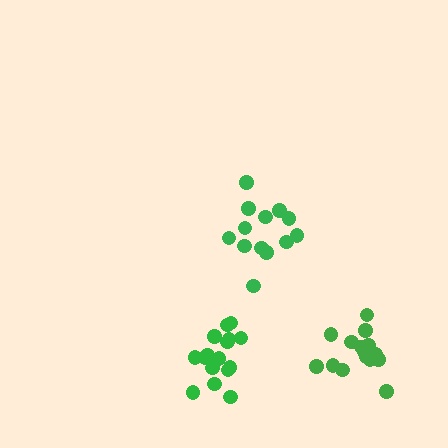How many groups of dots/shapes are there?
There are 3 groups.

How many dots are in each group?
Group 1: 16 dots, Group 2: 13 dots, Group 3: 16 dots (45 total).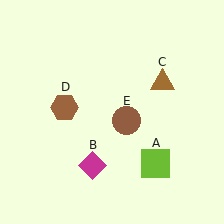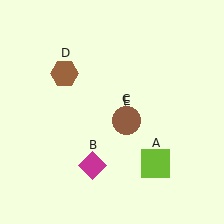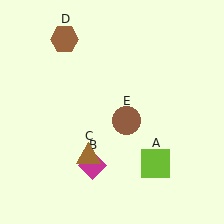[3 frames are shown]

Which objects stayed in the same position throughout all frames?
Lime square (object A) and magenta diamond (object B) and brown circle (object E) remained stationary.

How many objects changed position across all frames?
2 objects changed position: brown triangle (object C), brown hexagon (object D).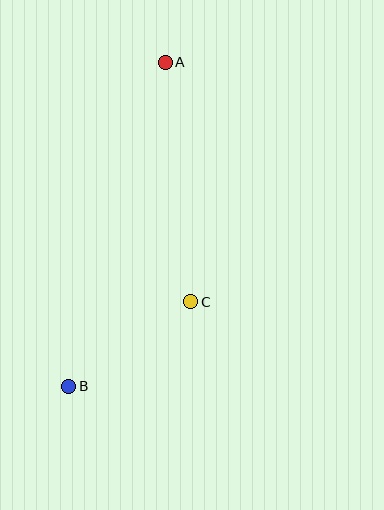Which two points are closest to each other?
Points B and C are closest to each other.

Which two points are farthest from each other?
Points A and B are farthest from each other.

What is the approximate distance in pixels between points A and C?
The distance between A and C is approximately 240 pixels.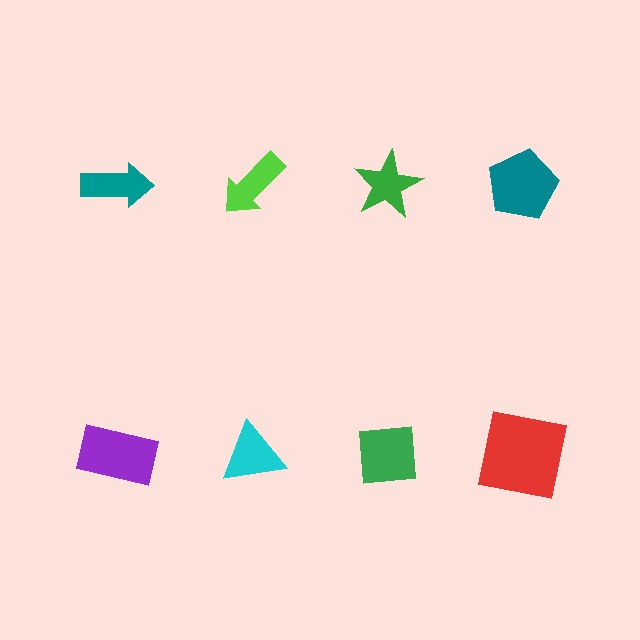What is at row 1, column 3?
A green star.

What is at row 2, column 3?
A green square.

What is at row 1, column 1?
A teal arrow.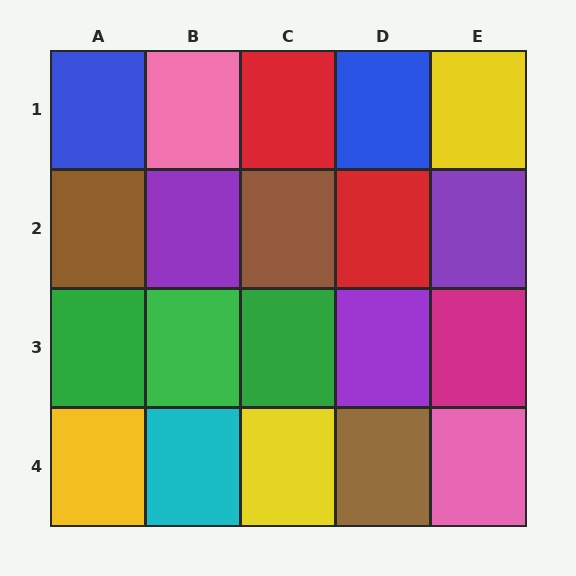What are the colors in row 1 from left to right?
Blue, pink, red, blue, yellow.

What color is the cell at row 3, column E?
Magenta.